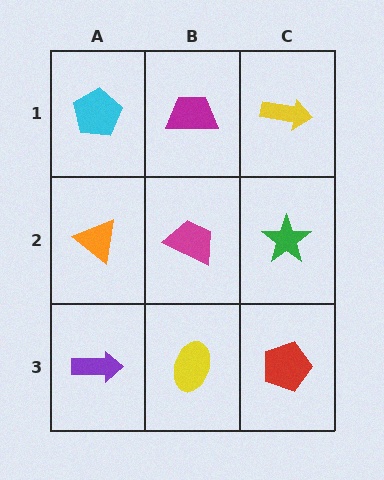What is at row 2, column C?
A green star.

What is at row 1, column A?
A cyan pentagon.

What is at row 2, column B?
A magenta trapezoid.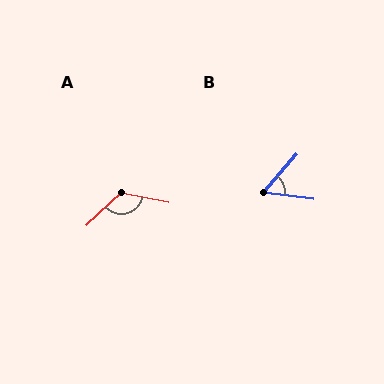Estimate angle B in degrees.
Approximately 57 degrees.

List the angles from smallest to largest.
B (57°), A (125°).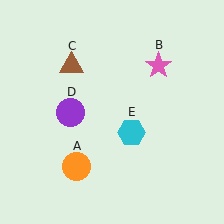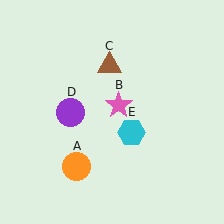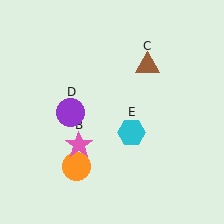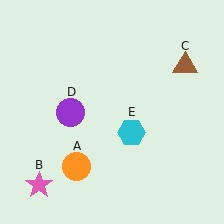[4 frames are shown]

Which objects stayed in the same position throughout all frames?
Orange circle (object A) and purple circle (object D) and cyan hexagon (object E) remained stationary.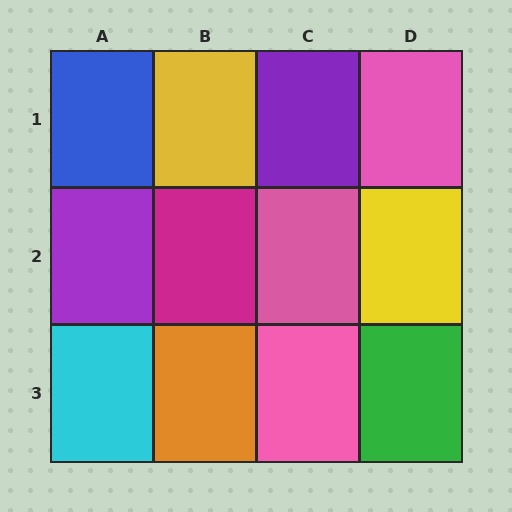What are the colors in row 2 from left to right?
Purple, magenta, pink, yellow.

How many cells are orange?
1 cell is orange.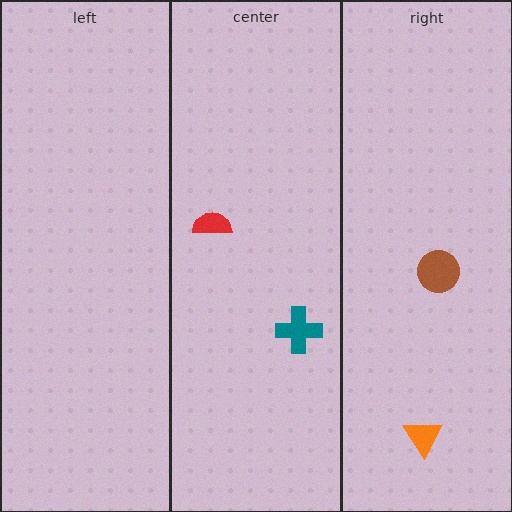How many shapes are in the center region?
2.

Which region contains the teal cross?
The center region.